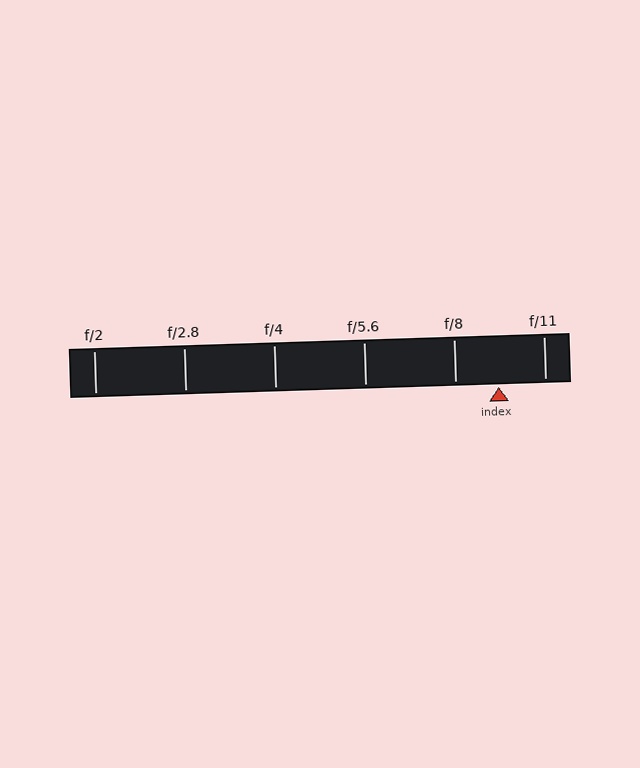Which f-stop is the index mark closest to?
The index mark is closest to f/8.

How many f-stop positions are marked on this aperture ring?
There are 6 f-stop positions marked.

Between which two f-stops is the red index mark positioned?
The index mark is between f/8 and f/11.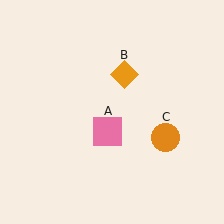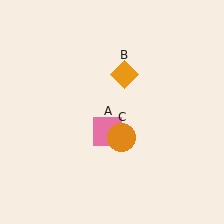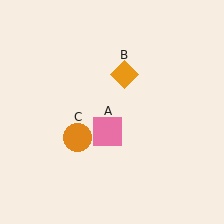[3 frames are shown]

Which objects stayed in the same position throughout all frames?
Pink square (object A) and orange diamond (object B) remained stationary.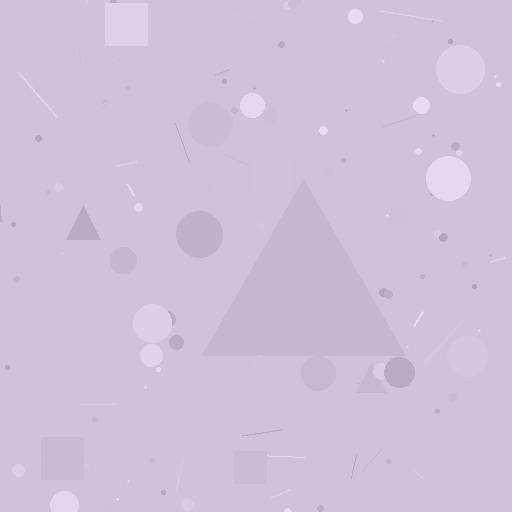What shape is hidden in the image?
A triangle is hidden in the image.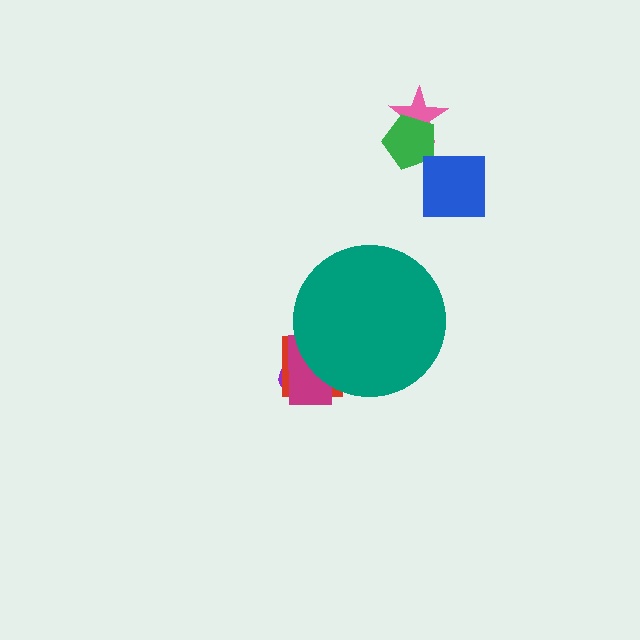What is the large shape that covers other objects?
A teal circle.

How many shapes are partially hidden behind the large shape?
3 shapes are partially hidden.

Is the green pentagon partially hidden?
No, the green pentagon is fully visible.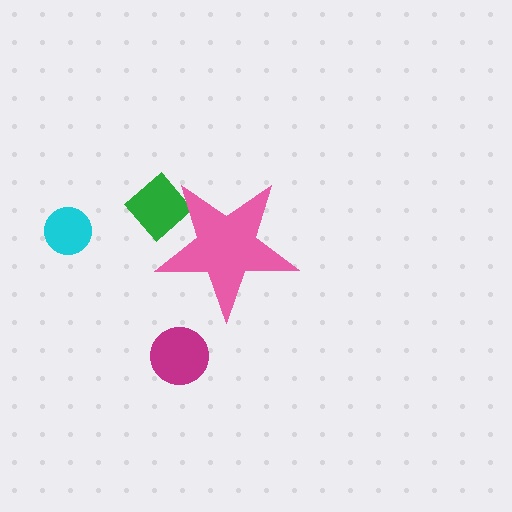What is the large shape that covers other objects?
A pink star.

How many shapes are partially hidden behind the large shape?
1 shape is partially hidden.